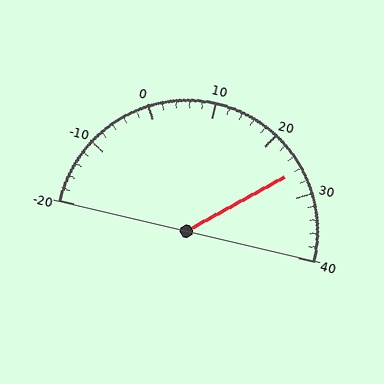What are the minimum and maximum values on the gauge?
The gauge ranges from -20 to 40.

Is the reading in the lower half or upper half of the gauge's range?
The reading is in the upper half of the range (-20 to 40).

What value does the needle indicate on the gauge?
The needle indicates approximately 26.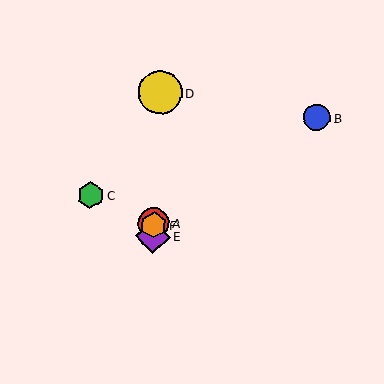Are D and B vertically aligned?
No, D is at x≈160 and B is at x≈317.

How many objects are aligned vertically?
4 objects (A, D, E, F) are aligned vertically.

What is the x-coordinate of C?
Object C is at x≈91.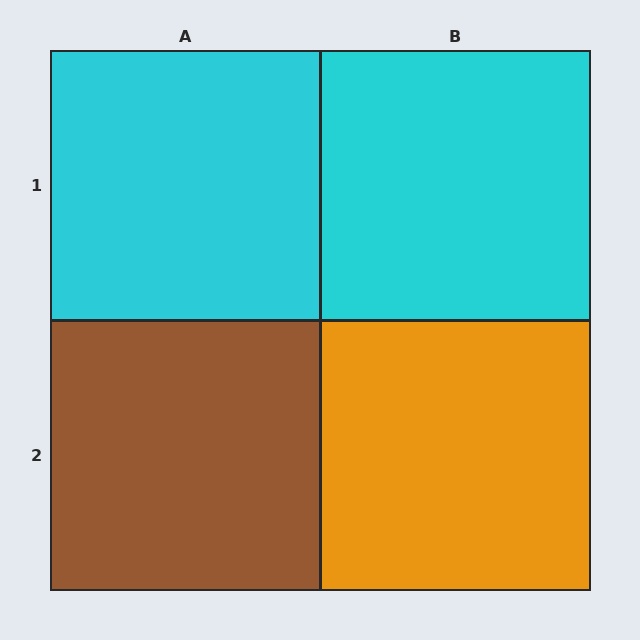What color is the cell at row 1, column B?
Cyan.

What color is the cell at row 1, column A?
Cyan.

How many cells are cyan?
2 cells are cyan.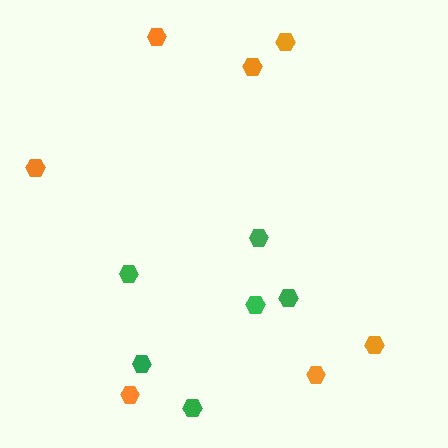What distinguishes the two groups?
There are 2 groups: one group of orange hexagons (7) and one group of green hexagons (6).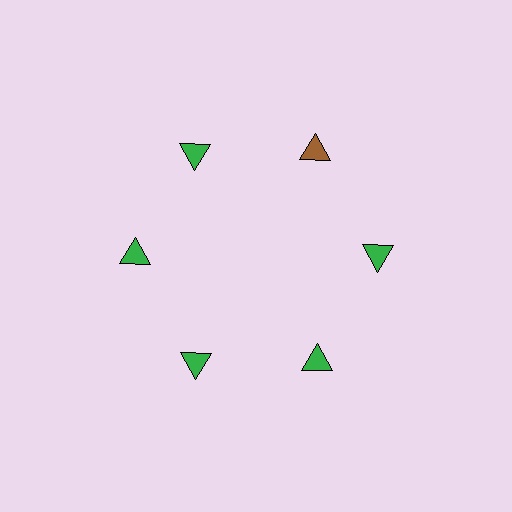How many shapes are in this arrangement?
There are 6 shapes arranged in a ring pattern.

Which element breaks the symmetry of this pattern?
The brown triangle at roughly the 1 o'clock position breaks the symmetry. All other shapes are green triangles.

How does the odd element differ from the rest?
It has a different color: brown instead of green.